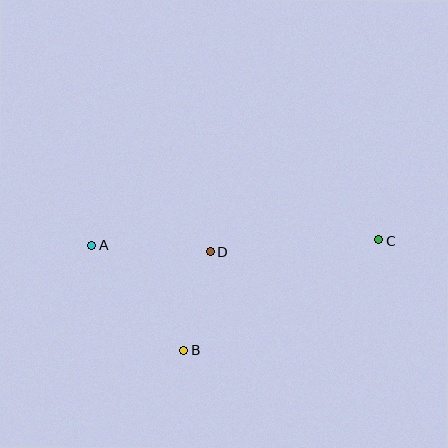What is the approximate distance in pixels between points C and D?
The distance between C and D is approximately 169 pixels.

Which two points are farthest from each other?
Points A and C are farthest from each other.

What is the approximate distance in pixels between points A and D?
The distance between A and D is approximately 118 pixels.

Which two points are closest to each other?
Points B and D are closest to each other.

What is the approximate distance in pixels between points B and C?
The distance between B and C is approximately 224 pixels.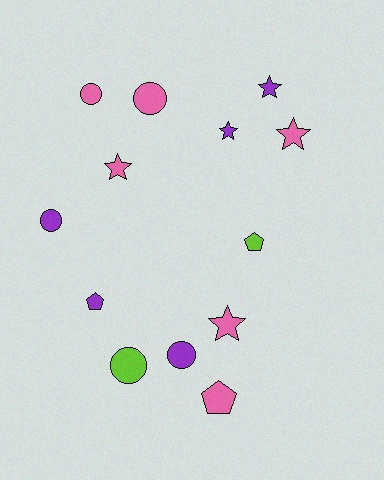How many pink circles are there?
There are 2 pink circles.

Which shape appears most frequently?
Circle, with 5 objects.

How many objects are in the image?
There are 13 objects.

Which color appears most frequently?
Pink, with 6 objects.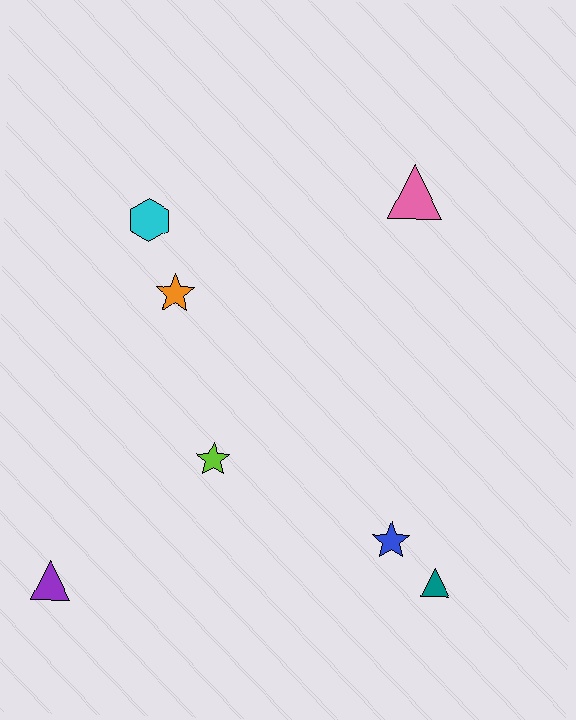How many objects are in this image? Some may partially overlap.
There are 7 objects.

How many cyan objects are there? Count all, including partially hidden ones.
There is 1 cyan object.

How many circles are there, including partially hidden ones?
There are no circles.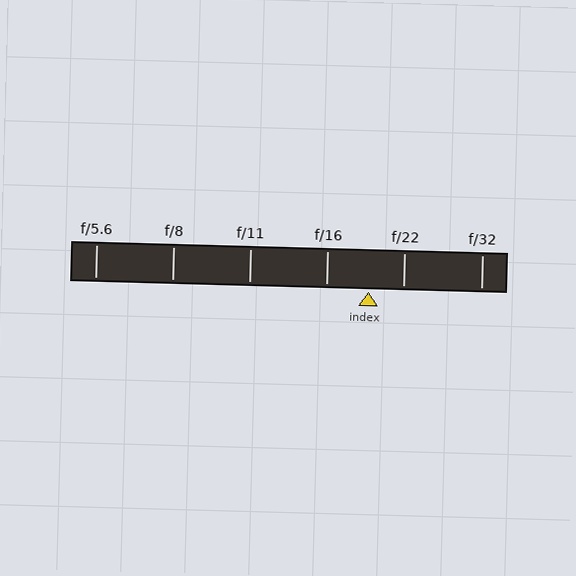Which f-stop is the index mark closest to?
The index mark is closest to f/22.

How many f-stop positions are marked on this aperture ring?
There are 6 f-stop positions marked.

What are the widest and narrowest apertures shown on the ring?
The widest aperture shown is f/5.6 and the narrowest is f/32.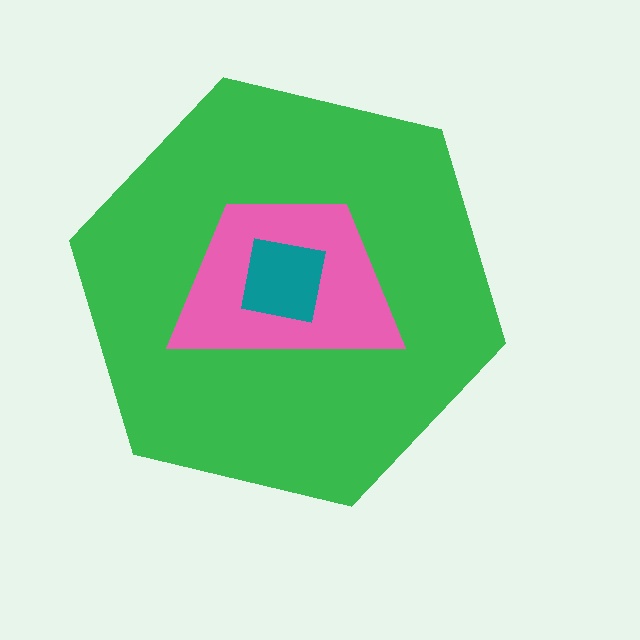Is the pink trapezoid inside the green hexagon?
Yes.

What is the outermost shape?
The green hexagon.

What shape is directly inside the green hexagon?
The pink trapezoid.